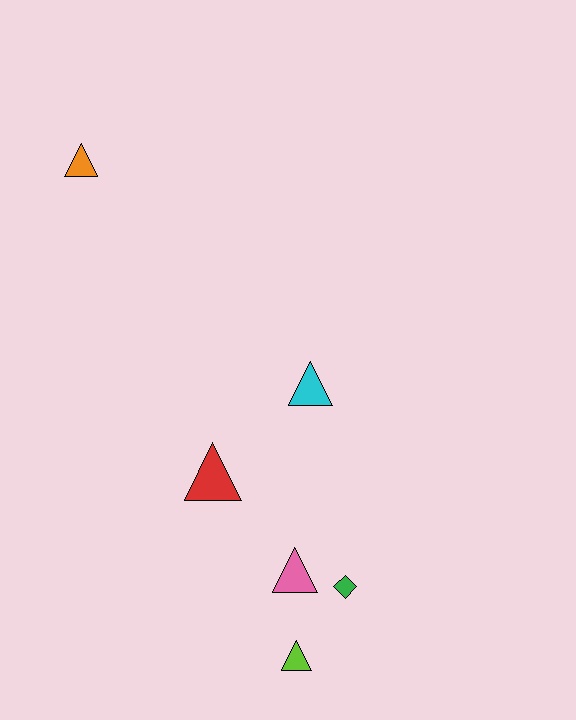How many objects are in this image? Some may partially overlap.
There are 6 objects.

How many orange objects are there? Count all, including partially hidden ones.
There is 1 orange object.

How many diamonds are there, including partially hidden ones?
There is 1 diamond.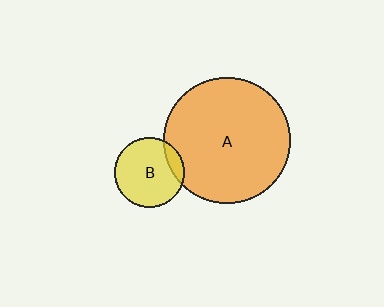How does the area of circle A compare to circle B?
Approximately 3.3 times.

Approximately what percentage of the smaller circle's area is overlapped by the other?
Approximately 15%.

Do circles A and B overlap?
Yes.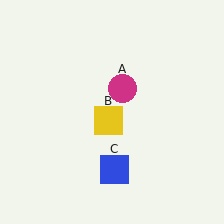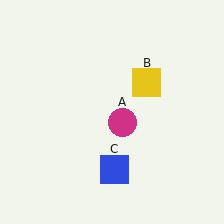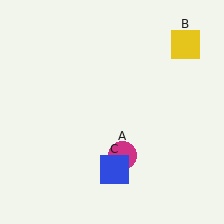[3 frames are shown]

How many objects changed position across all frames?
2 objects changed position: magenta circle (object A), yellow square (object B).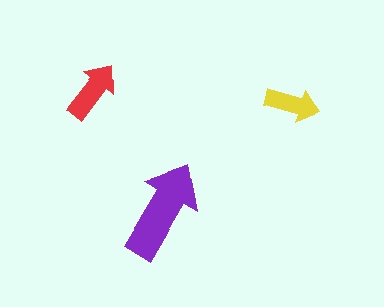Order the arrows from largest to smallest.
the purple one, the red one, the yellow one.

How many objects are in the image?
There are 3 objects in the image.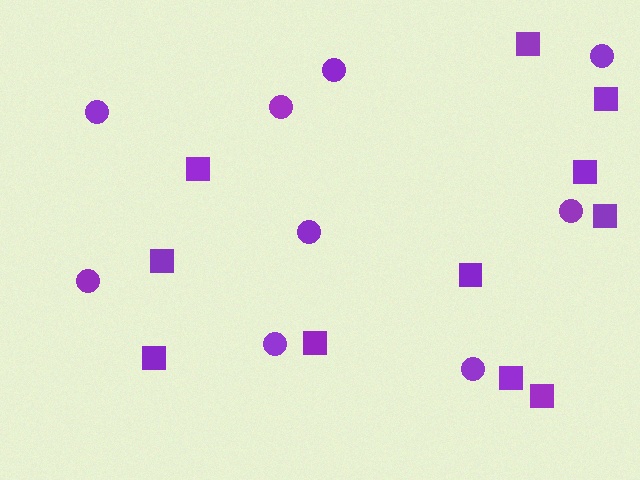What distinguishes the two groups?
There are 2 groups: one group of squares (11) and one group of circles (9).